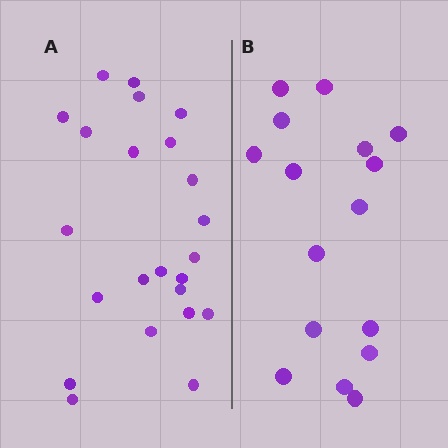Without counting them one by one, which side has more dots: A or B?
Region A (the left region) has more dots.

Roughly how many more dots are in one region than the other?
Region A has roughly 8 or so more dots than region B.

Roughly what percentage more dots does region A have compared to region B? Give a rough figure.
About 45% more.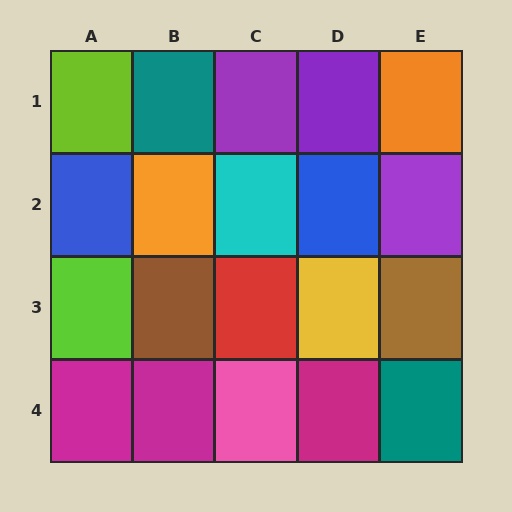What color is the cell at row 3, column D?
Yellow.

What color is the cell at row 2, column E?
Purple.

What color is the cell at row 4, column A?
Magenta.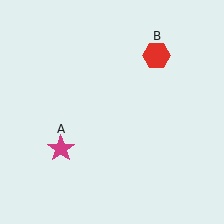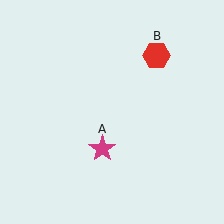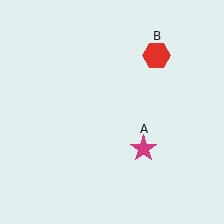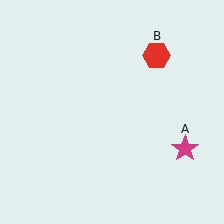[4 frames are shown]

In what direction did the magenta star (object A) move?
The magenta star (object A) moved right.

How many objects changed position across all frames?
1 object changed position: magenta star (object A).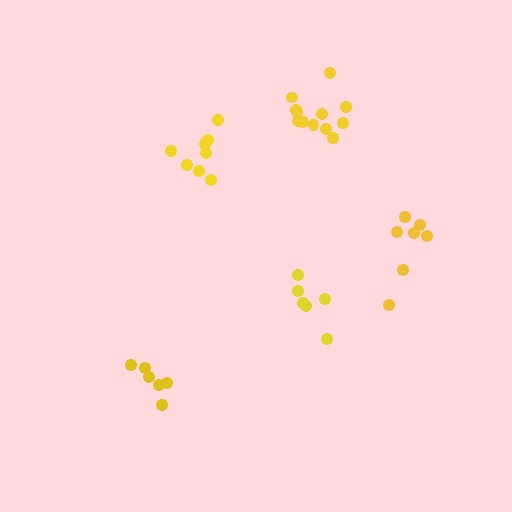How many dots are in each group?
Group 1: 6 dots, Group 2: 12 dots, Group 3: 7 dots, Group 4: 6 dots, Group 5: 8 dots (39 total).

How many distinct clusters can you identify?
There are 5 distinct clusters.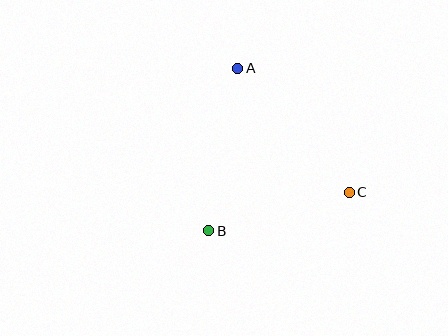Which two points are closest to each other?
Points B and C are closest to each other.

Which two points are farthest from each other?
Points A and C are farthest from each other.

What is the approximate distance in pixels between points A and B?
The distance between A and B is approximately 165 pixels.